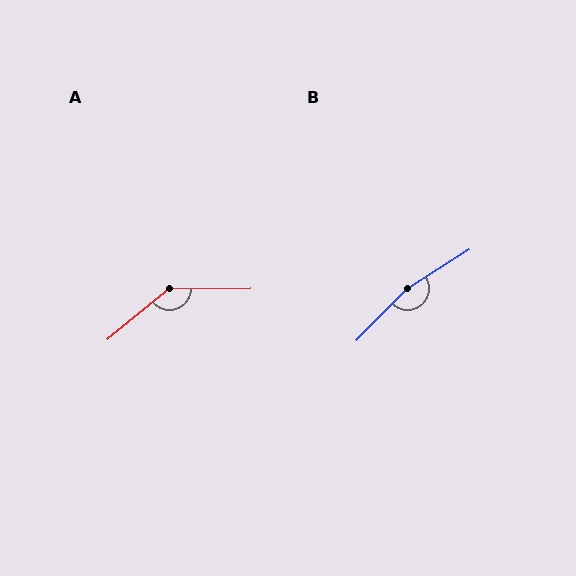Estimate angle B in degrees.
Approximately 167 degrees.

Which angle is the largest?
B, at approximately 167 degrees.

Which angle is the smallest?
A, at approximately 141 degrees.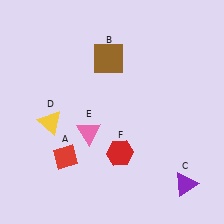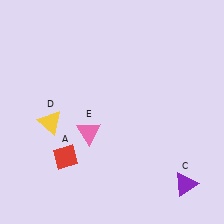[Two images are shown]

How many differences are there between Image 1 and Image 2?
There are 2 differences between the two images.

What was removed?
The red hexagon (F), the brown square (B) were removed in Image 2.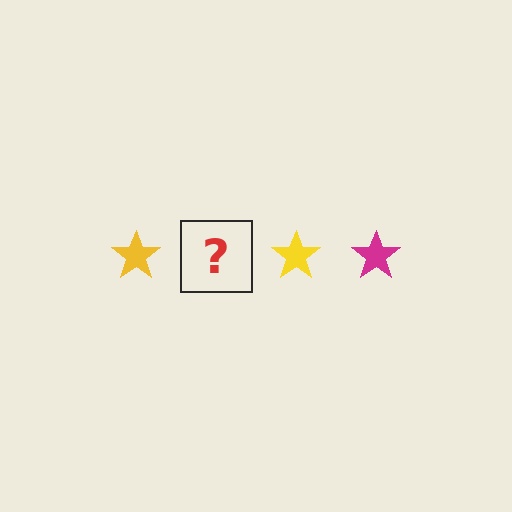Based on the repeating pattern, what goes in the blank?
The blank should be a magenta star.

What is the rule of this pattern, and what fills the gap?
The rule is that the pattern cycles through yellow, magenta stars. The gap should be filled with a magenta star.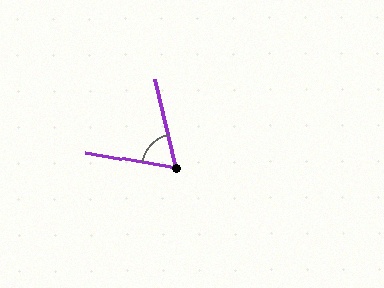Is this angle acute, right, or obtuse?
It is acute.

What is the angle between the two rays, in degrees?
Approximately 67 degrees.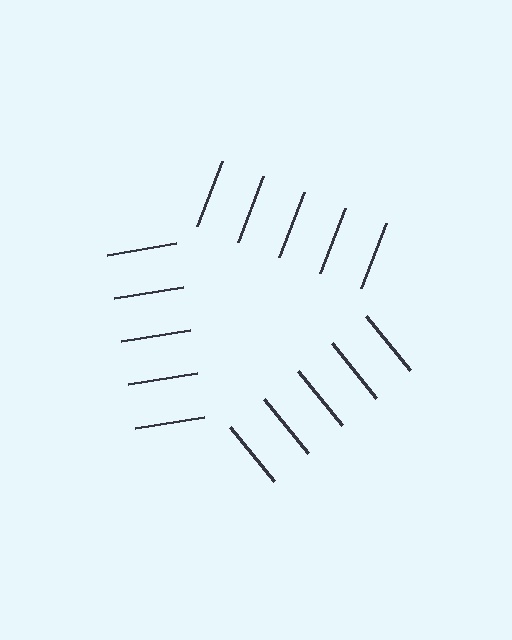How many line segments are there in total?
15 — 5 along each of the 3 edges.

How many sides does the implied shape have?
3 sides — the line-ends trace a triangle.